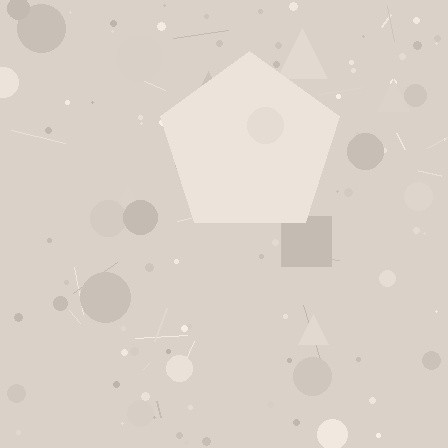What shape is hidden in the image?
A pentagon is hidden in the image.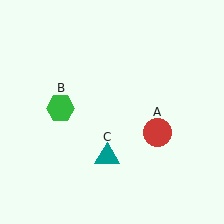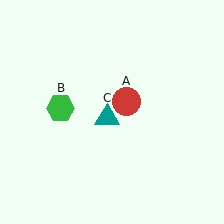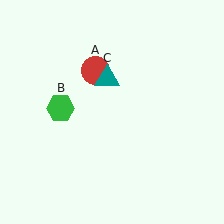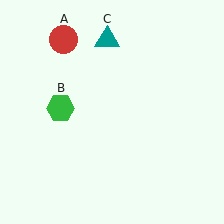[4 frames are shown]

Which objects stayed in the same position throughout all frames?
Green hexagon (object B) remained stationary.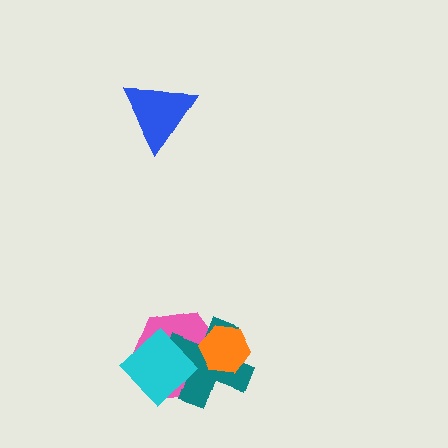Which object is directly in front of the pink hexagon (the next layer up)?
The teal cross is directly in front of the pink hexagon.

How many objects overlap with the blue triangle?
0 objects overlap with the blue triangle.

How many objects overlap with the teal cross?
3 objects overlap with the teal cross.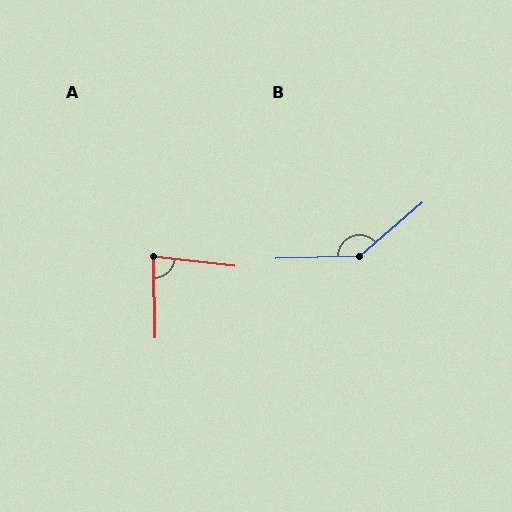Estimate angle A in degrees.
Approximately 83 degrees.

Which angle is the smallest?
A, at approximately 83 degrees.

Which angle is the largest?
B, at approximately 141 degrees.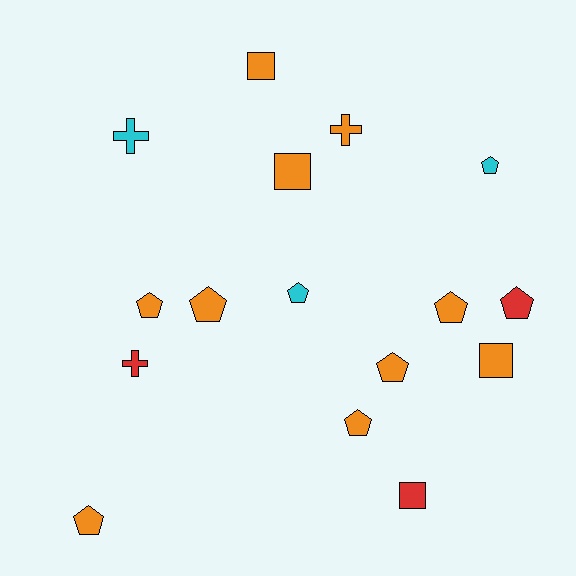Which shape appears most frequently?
Pentagon, with 9 objects.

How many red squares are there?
There is 1 red square.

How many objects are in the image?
There are 16 objects.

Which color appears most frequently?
Orange, with 10 objects.